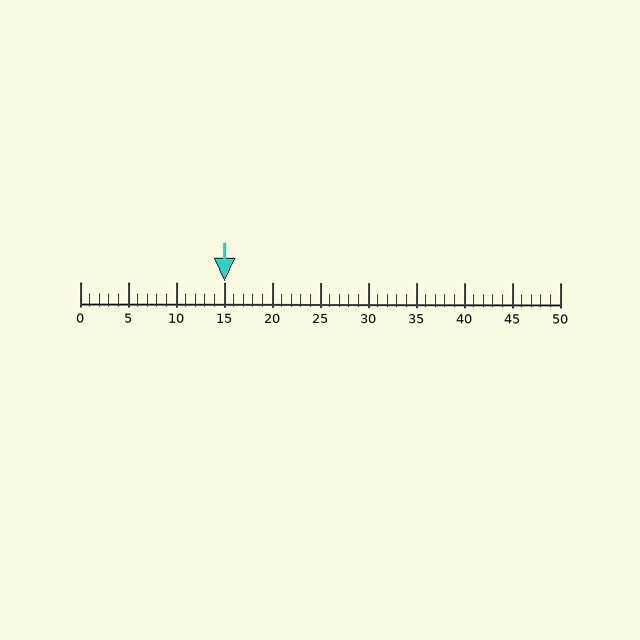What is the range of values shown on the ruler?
The ruler shows values from 0 to 50.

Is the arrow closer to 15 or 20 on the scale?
The arrow is closer to 15.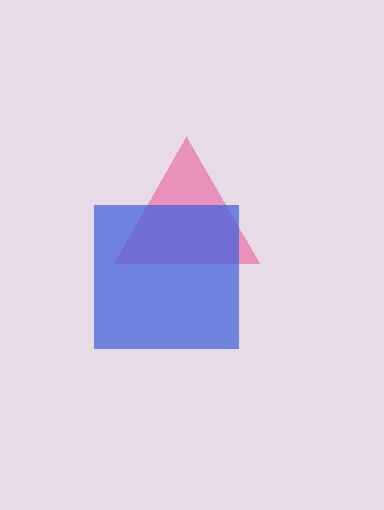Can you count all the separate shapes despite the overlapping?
Yes, there are 2 separate shapes.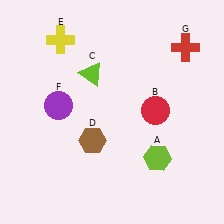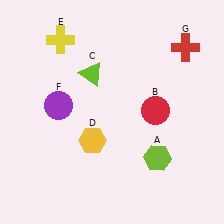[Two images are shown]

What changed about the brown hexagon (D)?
In Image 1, D is brown. In Image 2, it changed to yellow.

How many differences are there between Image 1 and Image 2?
There is 1 difference between the two images.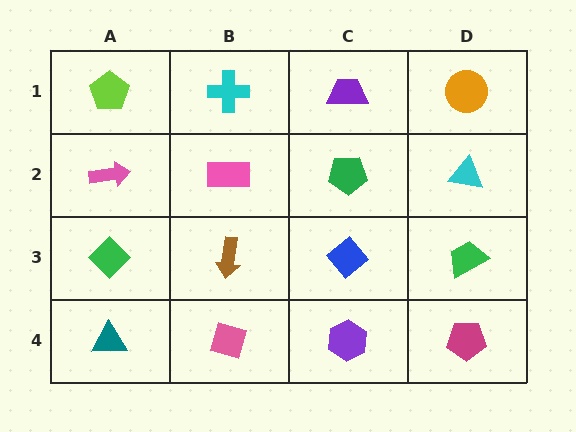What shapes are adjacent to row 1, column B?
A pink rectangle (row 2, column B), a lime pentagon (row 1, column A), a purple trapezoid (row 1, column C).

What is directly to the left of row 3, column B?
A green diamond.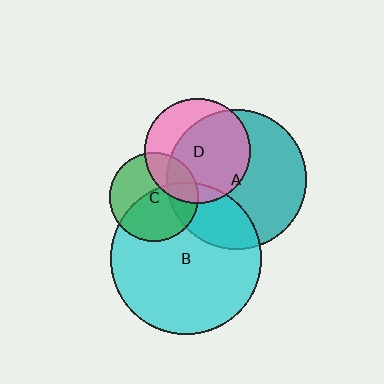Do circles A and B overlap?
Yes.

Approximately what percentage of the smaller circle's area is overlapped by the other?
Approximately 25%.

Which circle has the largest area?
Circle B (cyan).